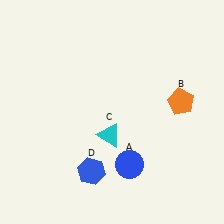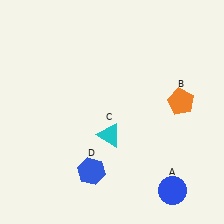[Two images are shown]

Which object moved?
The blue circle (A) moved right.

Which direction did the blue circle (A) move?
The blue circle (A) moved right.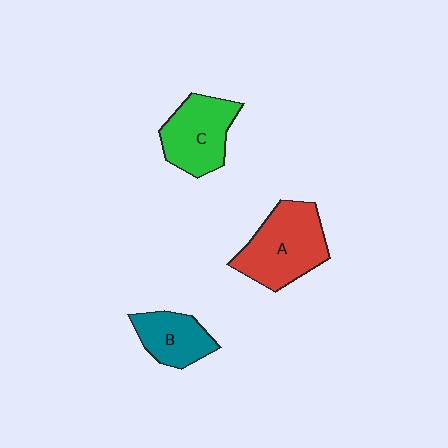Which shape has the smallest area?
Shape B (teal).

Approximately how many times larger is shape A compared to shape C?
Approximately 1.2 times.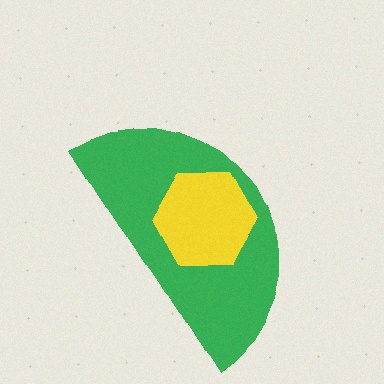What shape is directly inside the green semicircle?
The yellow hexagon.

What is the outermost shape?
The green semicircle.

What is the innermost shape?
The yellow hexagon.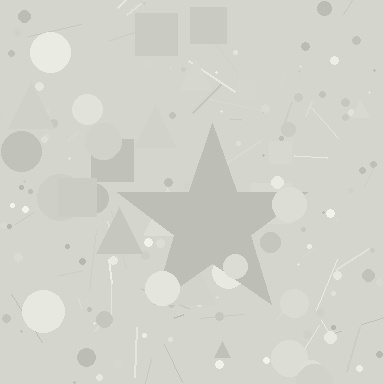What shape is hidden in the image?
A star is hidden in the image.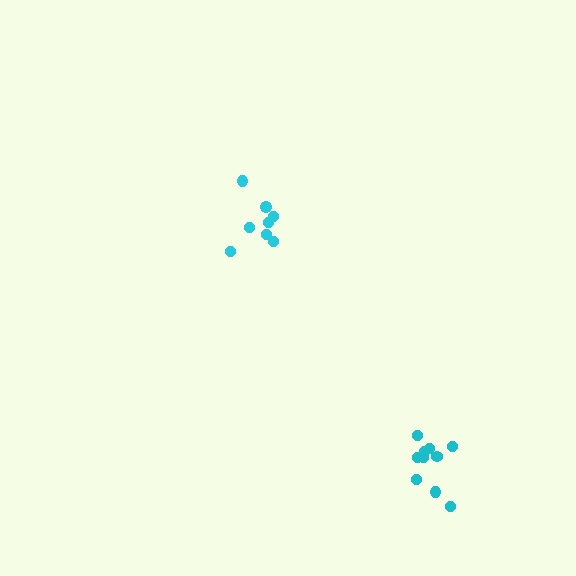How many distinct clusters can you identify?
There are 2 distinct clusters.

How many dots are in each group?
Group 1: 10 dots, Group 2: 8 dots (18 total).